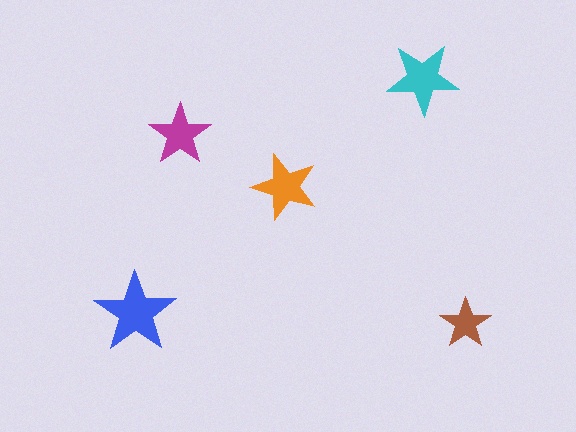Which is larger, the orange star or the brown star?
The orange one.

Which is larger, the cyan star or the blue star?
The blue one.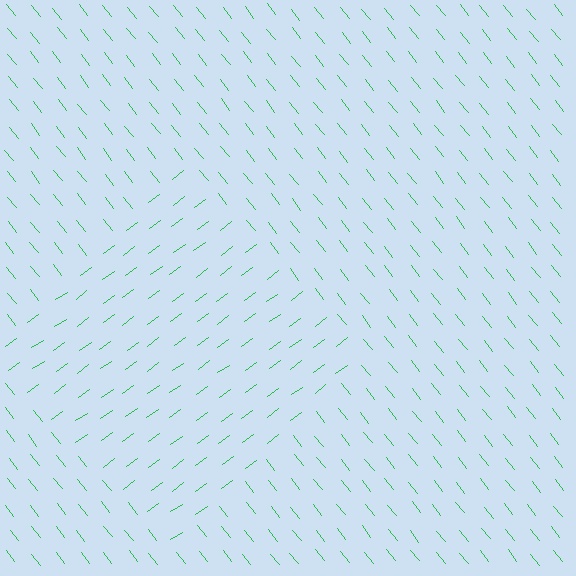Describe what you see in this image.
The image is filled with small green line segments. A diamond region in the image has lines oriented differently from the surrounding lines, creating a visible texture boundary.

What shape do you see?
I see a diamond.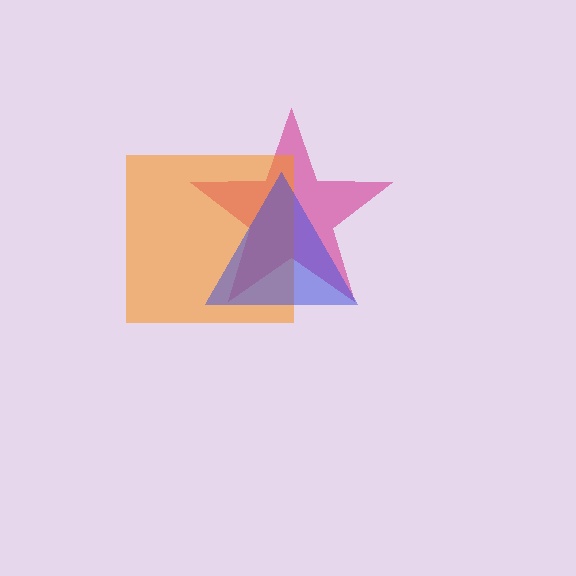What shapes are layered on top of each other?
The layered shapes are: a magenta star, an orange square, a blue triangle.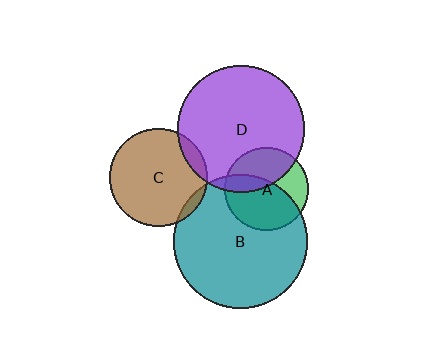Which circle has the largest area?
Circle B (teal).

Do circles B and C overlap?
Yes.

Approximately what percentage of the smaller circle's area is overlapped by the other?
Approximately 5%.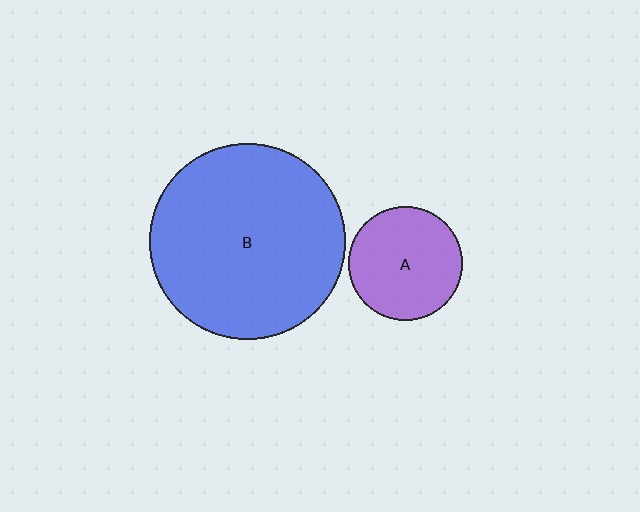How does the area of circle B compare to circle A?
Approximately 3.0 times.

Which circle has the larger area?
Circle B (blue).